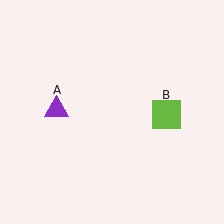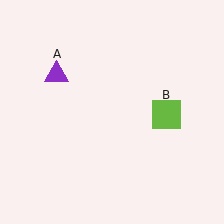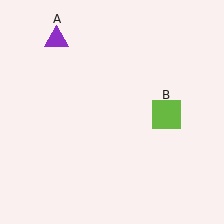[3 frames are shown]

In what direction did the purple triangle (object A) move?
The purple triangle (object A) moved up.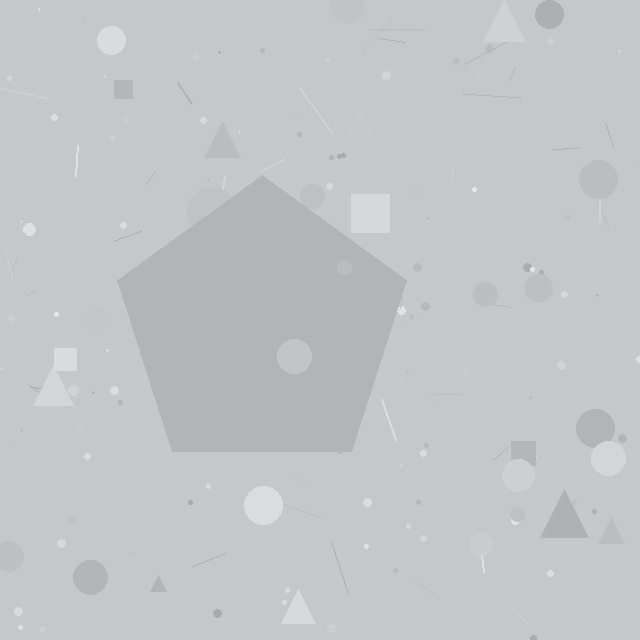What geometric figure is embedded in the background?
A pentagon is embedded in the background.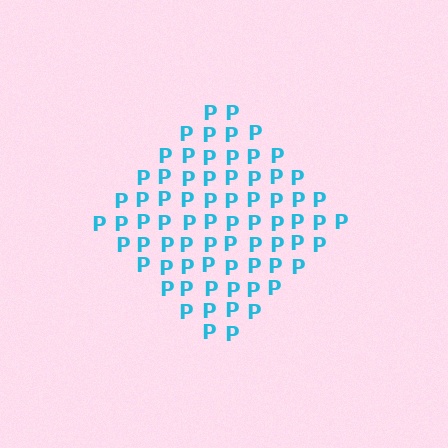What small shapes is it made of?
It is made of small letter P's.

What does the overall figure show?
The overall figure shows a diamond.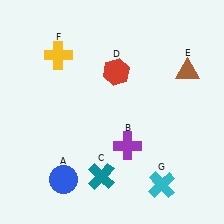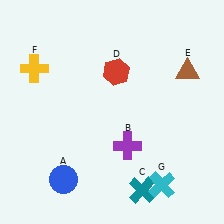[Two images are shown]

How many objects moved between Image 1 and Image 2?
2 objects moved between the two images.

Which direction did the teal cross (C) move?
The teal cross (C) moved right.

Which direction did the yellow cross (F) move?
The yellow cross (F) moved left.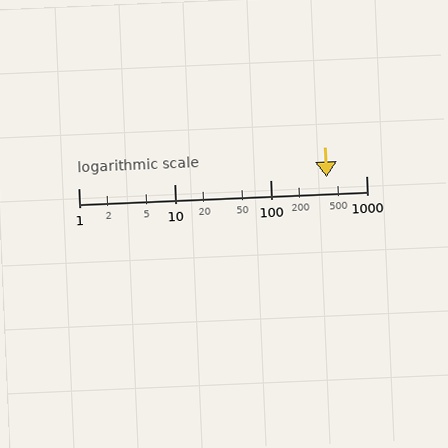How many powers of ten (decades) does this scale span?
The scale spans 3 decades, from 1 to 1000.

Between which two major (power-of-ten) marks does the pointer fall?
The pointer is between 100 and 1000.